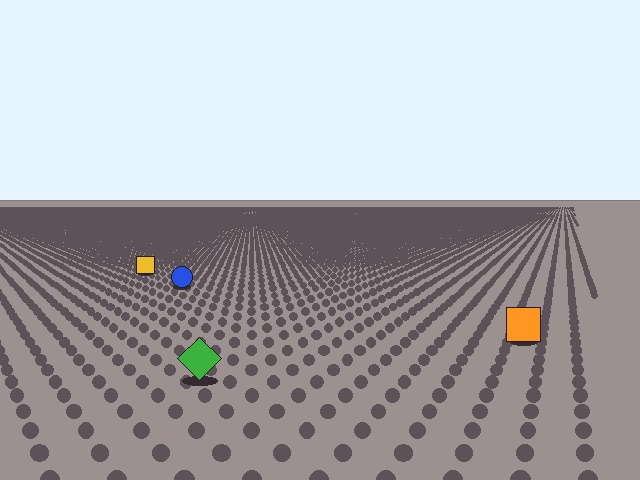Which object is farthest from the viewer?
The yellow square is farthest from the viewer. It appears smaller and the ground texture around it is denser.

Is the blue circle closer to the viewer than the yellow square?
Yes. The blue circle is closer — you can tell from the texture gradient: the ground texture is coarser near it.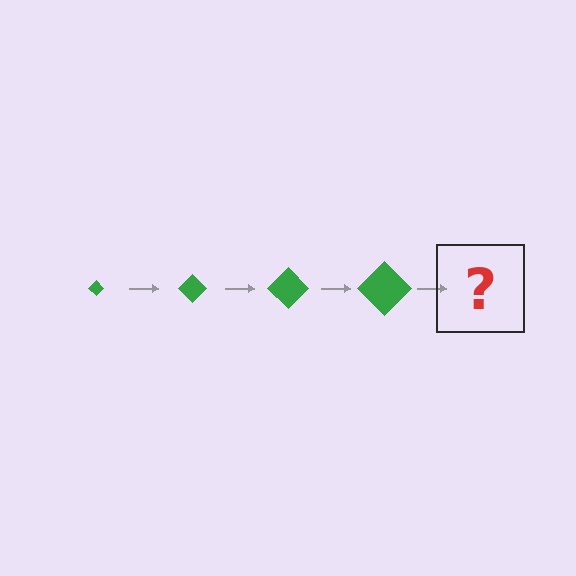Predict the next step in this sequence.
The next step is a green diamond, larger than the previous one.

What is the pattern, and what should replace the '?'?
The pattern is that the diamond gets progressively larger each step. The '?' should be a green diamond, larger than the previous one.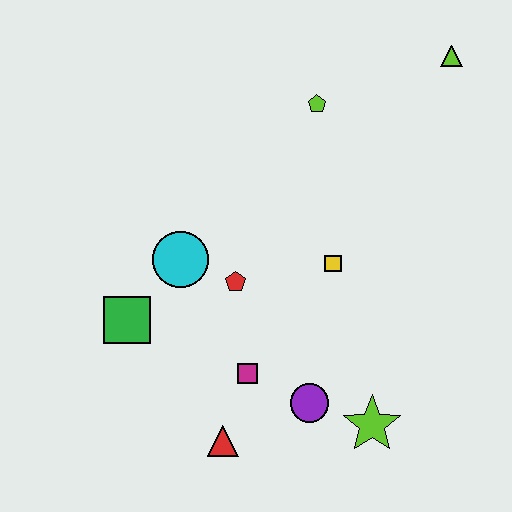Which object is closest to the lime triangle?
The lime pentagon is closest to the lime triangle.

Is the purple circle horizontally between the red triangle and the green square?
No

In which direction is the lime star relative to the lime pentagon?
The lime star is below the lime pentagon.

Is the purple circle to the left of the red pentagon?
No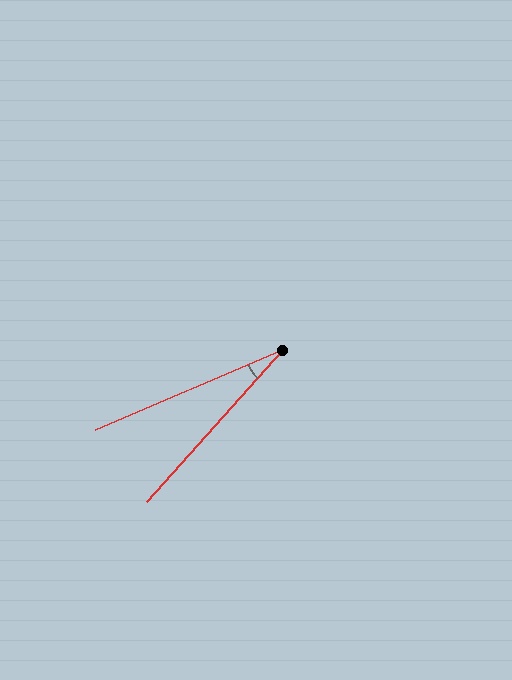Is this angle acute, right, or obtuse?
It is acute.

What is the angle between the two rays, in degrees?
Approximately 25 degrees.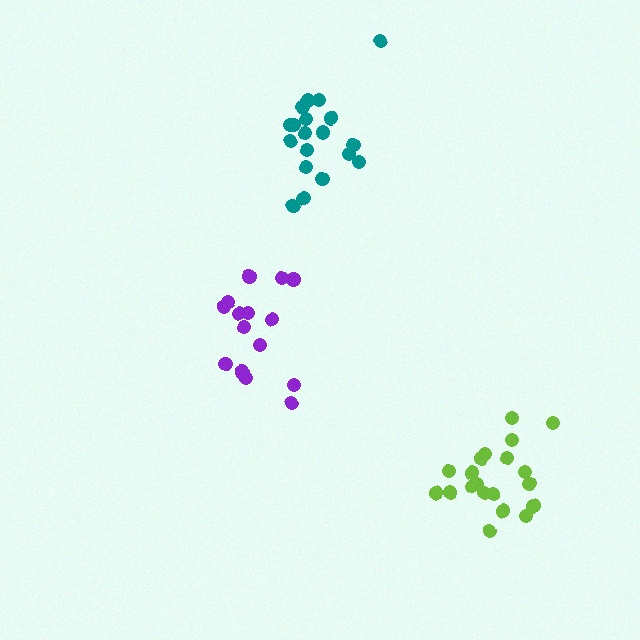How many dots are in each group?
Group 1: 20 dots, Group 2: 15 dots, Group 3: 19 dots (54 total).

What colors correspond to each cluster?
The clusters are colored: lime, purple, teal.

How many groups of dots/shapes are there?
There are 3 groups.